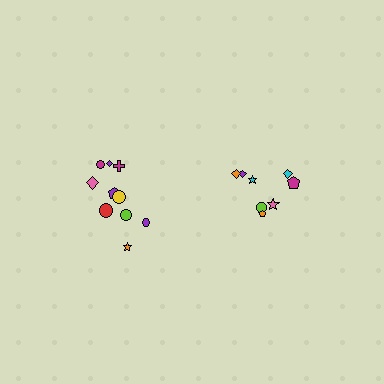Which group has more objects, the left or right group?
The left group.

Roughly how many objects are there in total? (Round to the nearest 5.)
Roughly 20 objects in total.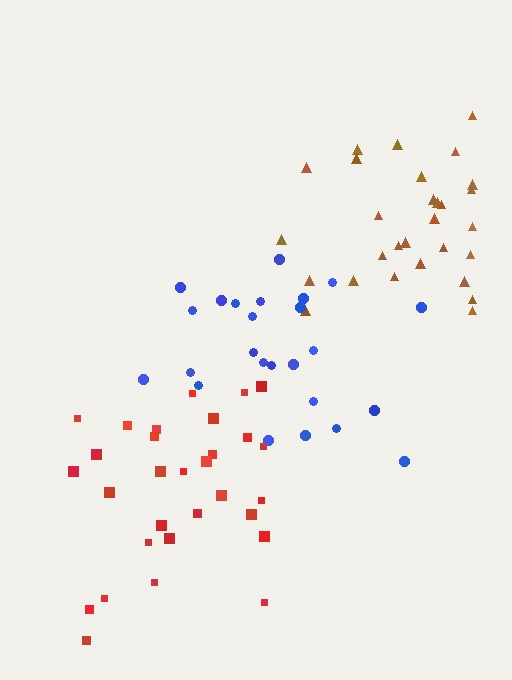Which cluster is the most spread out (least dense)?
Brown.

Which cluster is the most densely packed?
Blue.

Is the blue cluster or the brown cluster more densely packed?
Blue.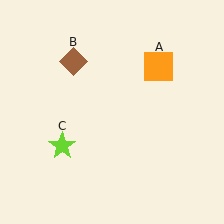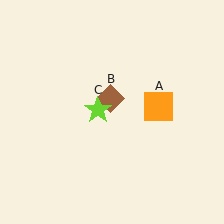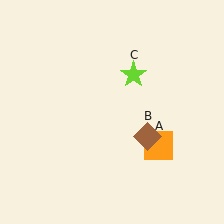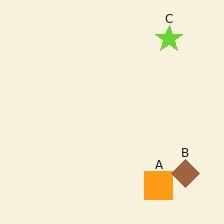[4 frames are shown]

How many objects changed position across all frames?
3 objects changed position: orange square (object A), brown diamond (object B), lime star (object C).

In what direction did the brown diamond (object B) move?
The brown diamond (object B) moved down and to the right.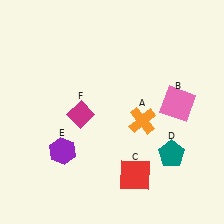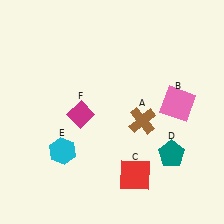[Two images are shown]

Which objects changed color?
A changed from orange to brown. E changed from purple to cyan.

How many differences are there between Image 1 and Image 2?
There are 2 differences between the two images.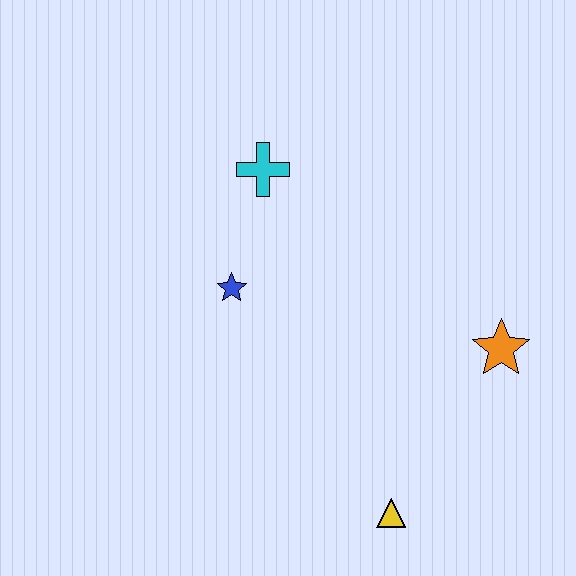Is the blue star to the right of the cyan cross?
No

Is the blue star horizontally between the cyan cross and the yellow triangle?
No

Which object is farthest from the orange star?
The cyan cross is farthest from the orange star.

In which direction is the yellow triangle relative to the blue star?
The yellow triangle is below the blue star.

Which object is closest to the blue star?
The cyan cross is closest to the blue star.